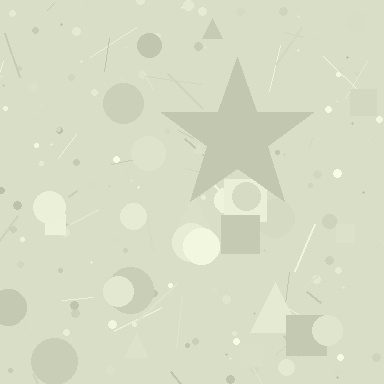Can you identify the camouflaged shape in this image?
The camouflaged shape is a star.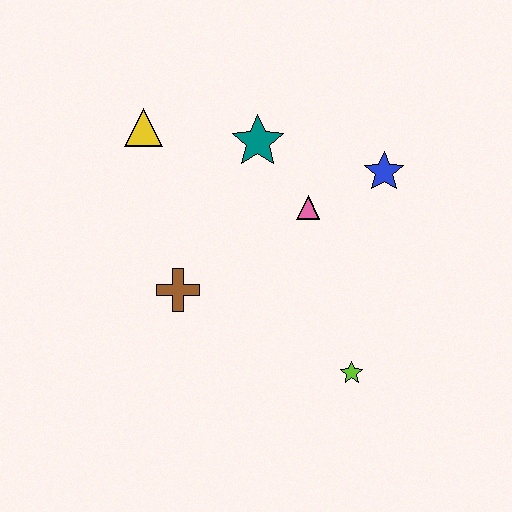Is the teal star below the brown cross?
No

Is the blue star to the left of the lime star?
No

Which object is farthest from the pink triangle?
The yellow triangle is farthest from the pink triangle.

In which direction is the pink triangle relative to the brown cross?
The pink triangle is to the right of the brown cross.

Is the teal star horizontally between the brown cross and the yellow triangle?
No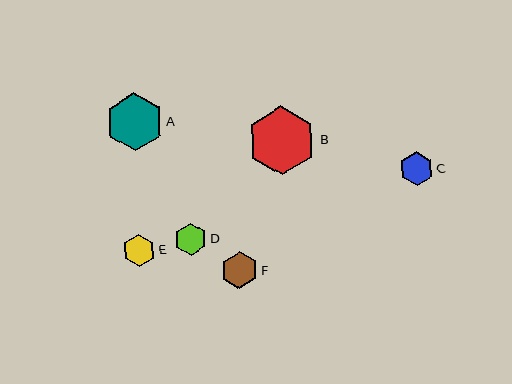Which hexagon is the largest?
Hexagon B is the largest with a size of approximately 69 pixels.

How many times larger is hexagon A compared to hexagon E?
Hexagon A is approximately 1.8 times the size of hexagon E.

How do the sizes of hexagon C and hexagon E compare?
Hexagon C and hexagon E are approximately the same size.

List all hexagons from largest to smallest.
From largest to smallest: B, A, F, C, E, D.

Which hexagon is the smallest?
Hexagon D is the smallest with a size of approximately 32 pixels.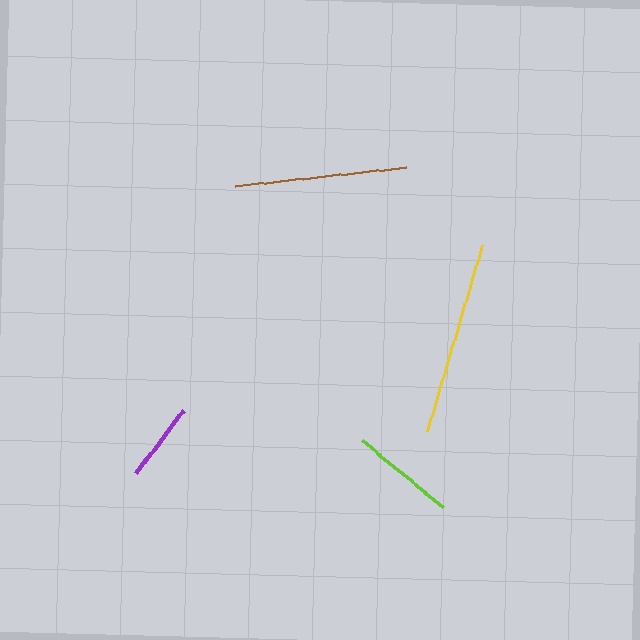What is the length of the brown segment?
The brown segment is approximately 172 pixels long.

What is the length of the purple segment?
The purple segment is approximately 79 pixels long.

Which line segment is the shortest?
The purple line is the shortest at approximately 79 pixels.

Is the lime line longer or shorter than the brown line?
The brown line is longer than the lime line.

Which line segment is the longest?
The yellow line is the longest at approximately 193 pixels.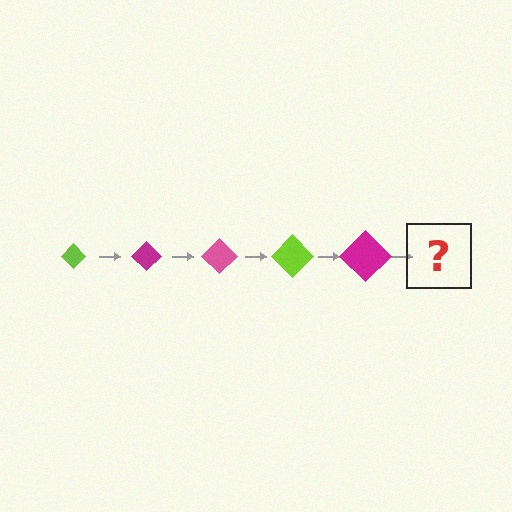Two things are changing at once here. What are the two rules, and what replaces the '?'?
The two rules are that the diamond grows larger each step and the color cycles through lime, magenta, and pink. The '?' should be a pink diamond, larger than the previous one.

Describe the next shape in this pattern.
It should be a pink diamond, larger than the previous one.